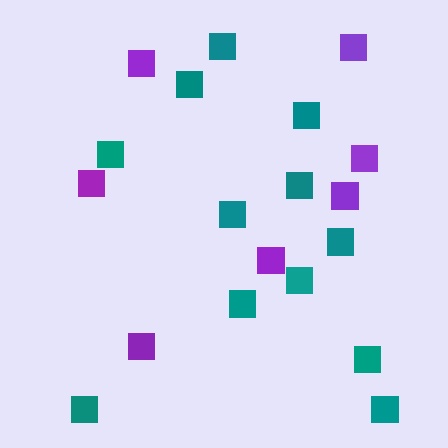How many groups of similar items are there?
There are 2 groups: one group of purple squares (7) and one group of teal squares (12).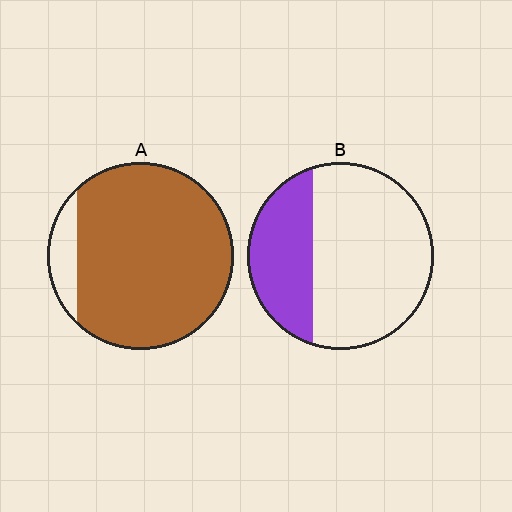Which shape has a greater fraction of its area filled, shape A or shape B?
Shape A.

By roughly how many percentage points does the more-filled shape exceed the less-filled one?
By roughly 60 percentage points (A over B).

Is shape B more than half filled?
No.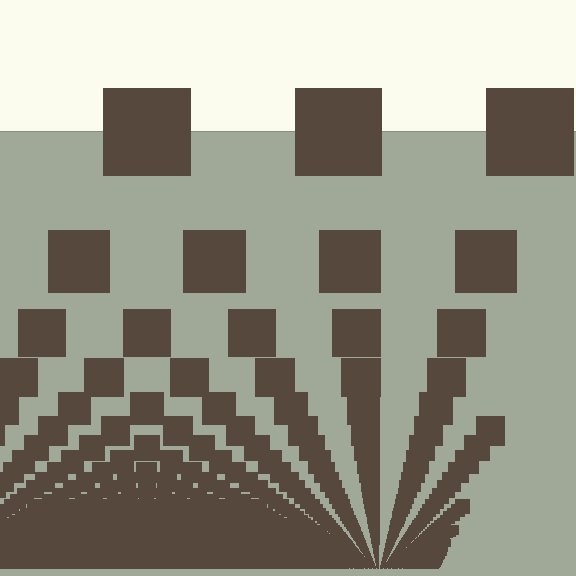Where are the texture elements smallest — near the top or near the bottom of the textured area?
Near the bottom.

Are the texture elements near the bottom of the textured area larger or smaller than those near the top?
Smaller. The gradient is inverted — elements near the bottom are smaller and denser.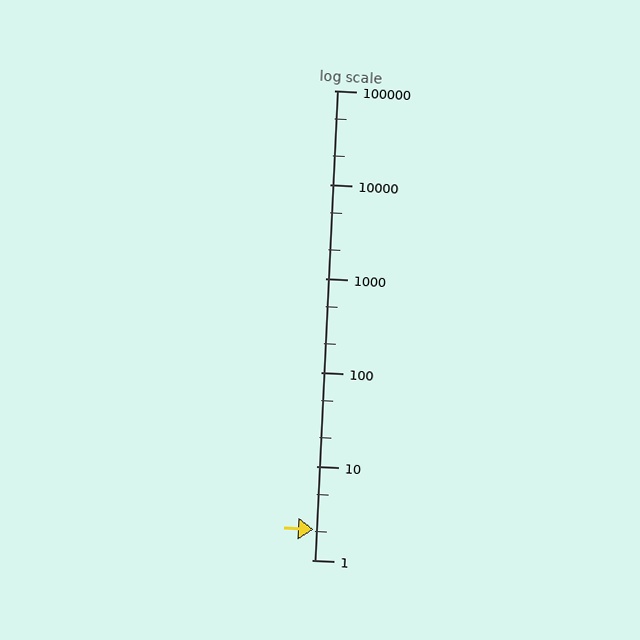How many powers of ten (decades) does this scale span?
The scale spans 5 decades, from 1 to 100000.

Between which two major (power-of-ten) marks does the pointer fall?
The pointer is between 1 and 10.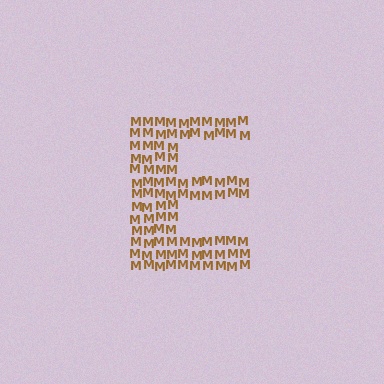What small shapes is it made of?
It is made of small letter M's.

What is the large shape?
The large shape is the letter E.